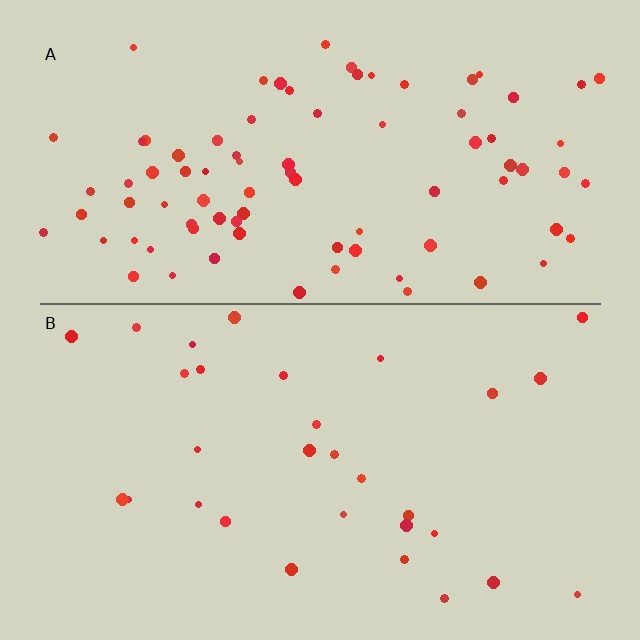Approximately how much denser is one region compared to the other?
Approximately 2.8× — region A over region B.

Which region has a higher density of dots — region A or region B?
A (the top).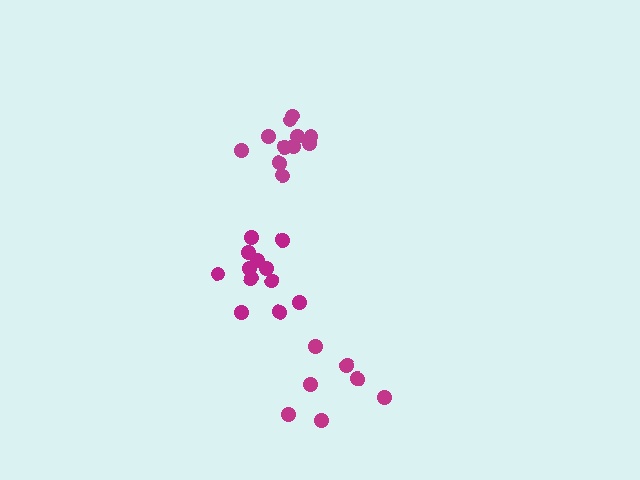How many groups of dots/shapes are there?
There are 3 groups.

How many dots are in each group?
Group 1: 11 dots, Group 2: 7 dots, Group 3: 12 dots (30 total).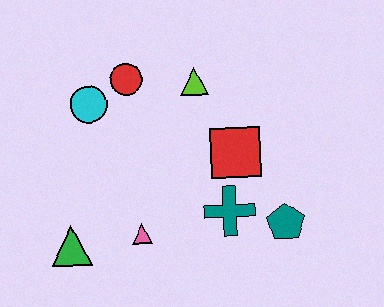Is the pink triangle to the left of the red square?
Yes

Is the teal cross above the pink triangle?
Yes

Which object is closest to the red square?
The teal cross is closest to the red square.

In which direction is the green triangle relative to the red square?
The green triangle is to the left of the red square.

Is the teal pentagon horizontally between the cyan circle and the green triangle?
No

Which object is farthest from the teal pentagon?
The cyan circle is farthest from the teal pentagon.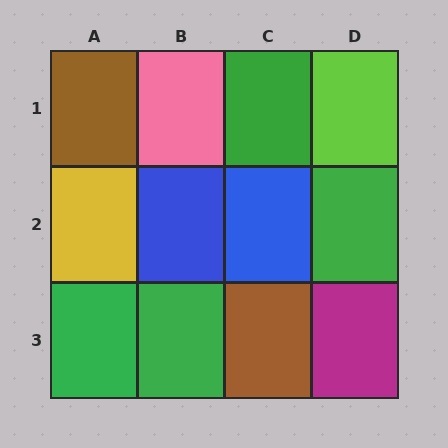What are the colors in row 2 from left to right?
Yellow, blue, blue, green.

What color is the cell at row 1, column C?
Green.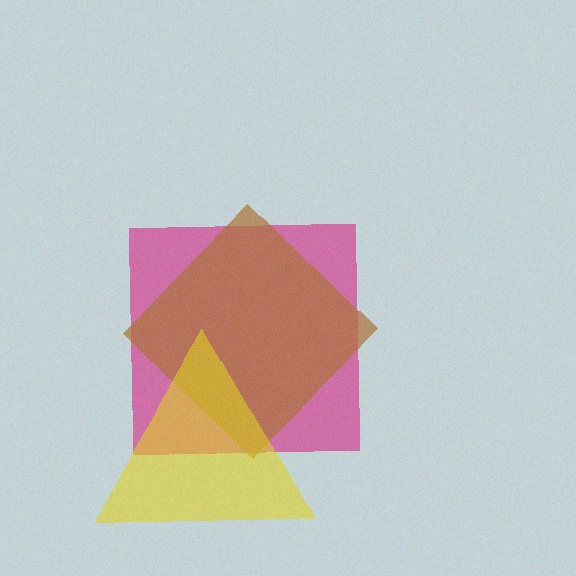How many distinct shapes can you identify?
There are 3 distinct shapes: a magenta square, a brown diamond, a yellow triangle.